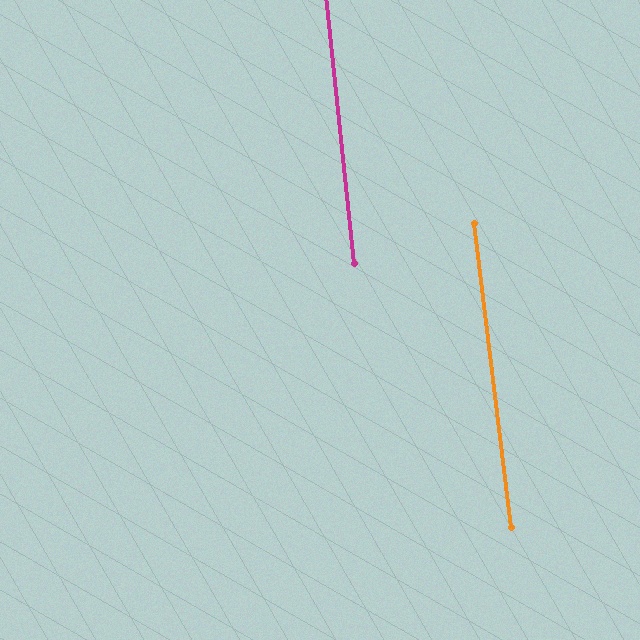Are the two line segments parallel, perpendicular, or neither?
Parallel — their directions differ by only 0.9°.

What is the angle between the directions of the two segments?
Approximately 1 degree.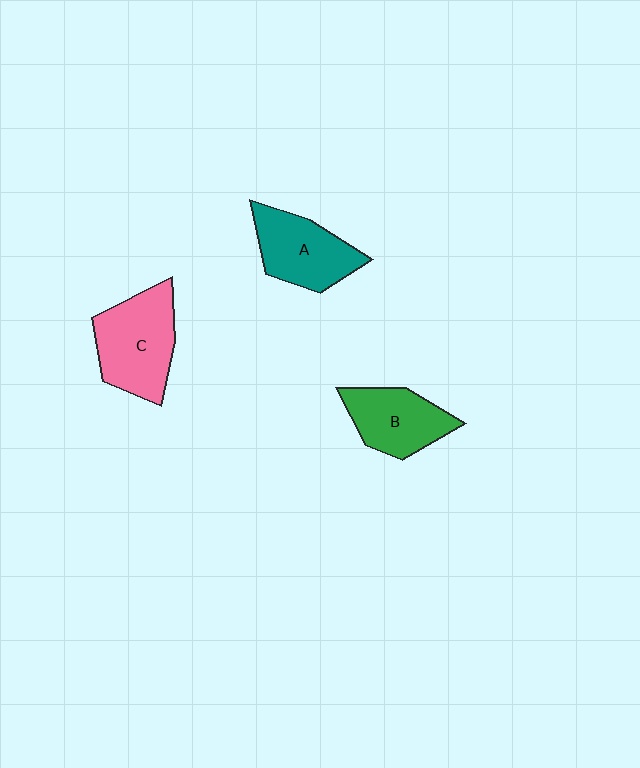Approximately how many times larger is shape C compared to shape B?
Approximately 1.3 times.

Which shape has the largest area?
Shape C (pink).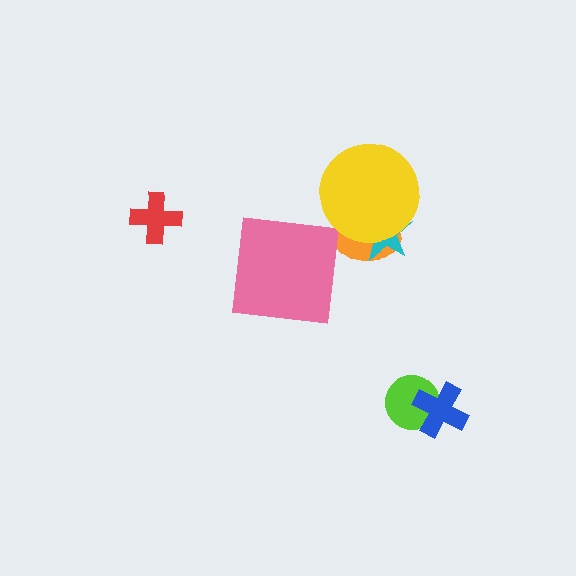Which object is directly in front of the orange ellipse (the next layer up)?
The cyan star is directly in front of the orange ellipse.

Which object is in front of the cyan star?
The yellow circle is in front of the cyan star.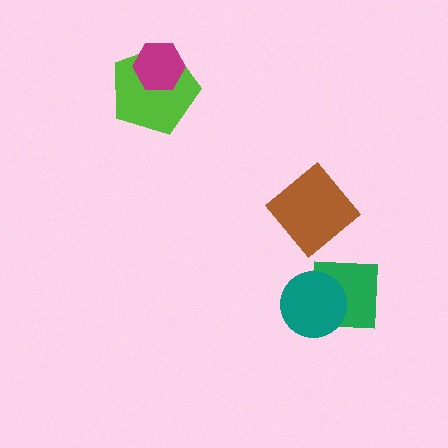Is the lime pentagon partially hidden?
Yes, it is partially covered by another shape.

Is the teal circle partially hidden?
No, no other shape covers it.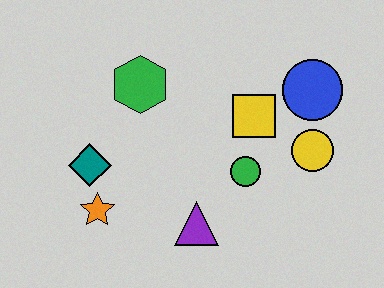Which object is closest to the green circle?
The yellow square is closest to the green circle.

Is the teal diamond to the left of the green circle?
Yes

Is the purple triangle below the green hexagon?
Yes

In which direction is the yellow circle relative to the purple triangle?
The yellow circle is to the right of the purple triangle.